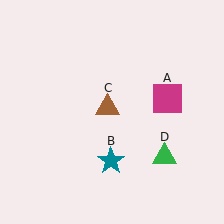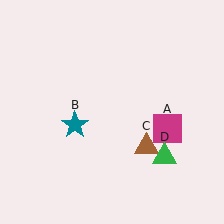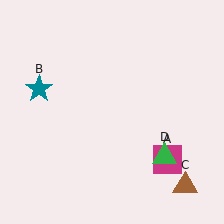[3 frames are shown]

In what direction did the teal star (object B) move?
The teal star (object B) moved up and to the left.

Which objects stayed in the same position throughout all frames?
Green triangle (object D) remained stationary.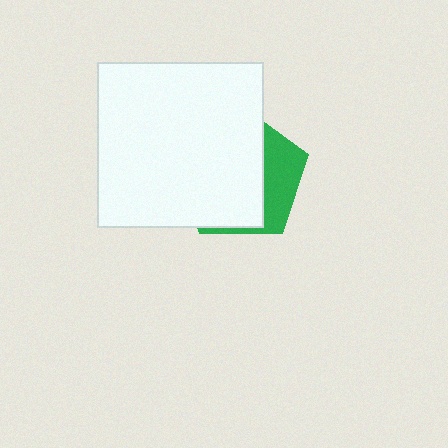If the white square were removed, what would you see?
You would see the complete green pentagon.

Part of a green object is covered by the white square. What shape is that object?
It is a pentagon.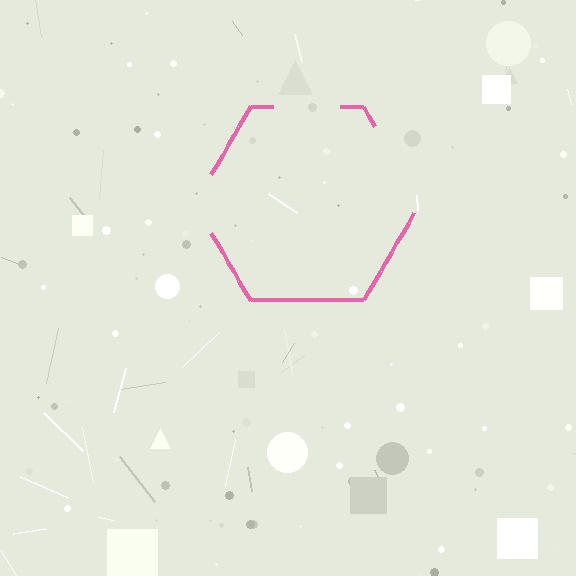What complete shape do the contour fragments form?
The contour fragments form a hexagon.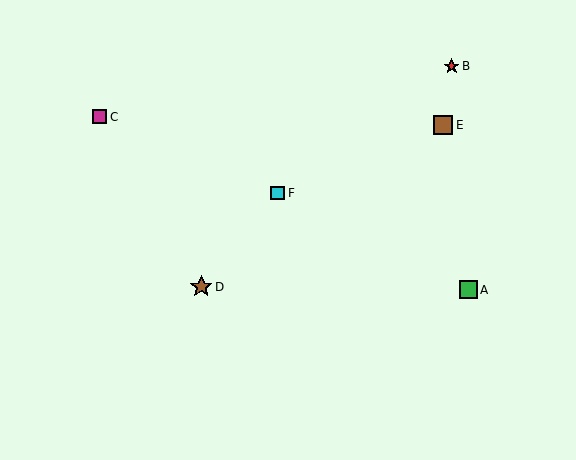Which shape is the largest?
The brown star (labeled D) is the largest.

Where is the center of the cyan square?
The center of the cyan square is at (278, 193).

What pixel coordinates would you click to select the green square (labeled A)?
Click at (468, 290) to select the green square A.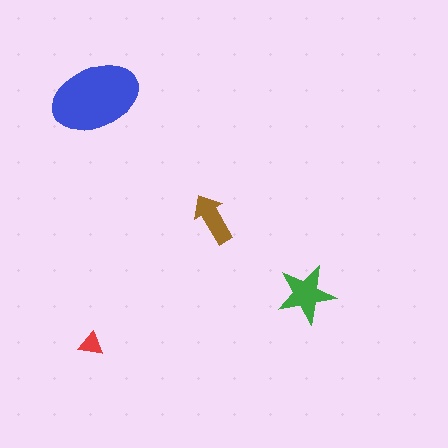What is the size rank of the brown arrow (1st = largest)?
3rd.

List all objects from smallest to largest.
The red triangle, the brown arrow, the green star, the blue ellipse.